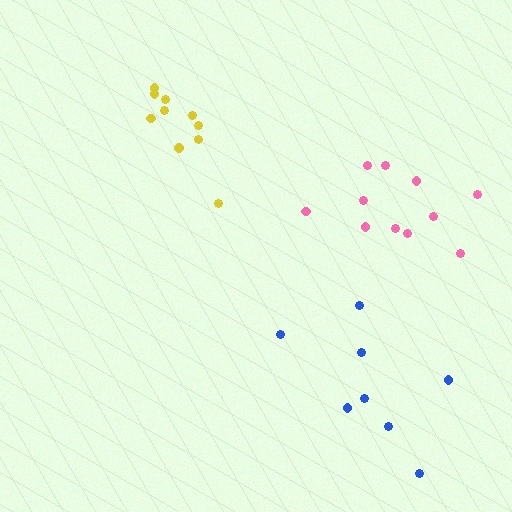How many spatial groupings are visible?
There are 3 spatial groupings.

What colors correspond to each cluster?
The clusters are colored: yellow, pink, blue.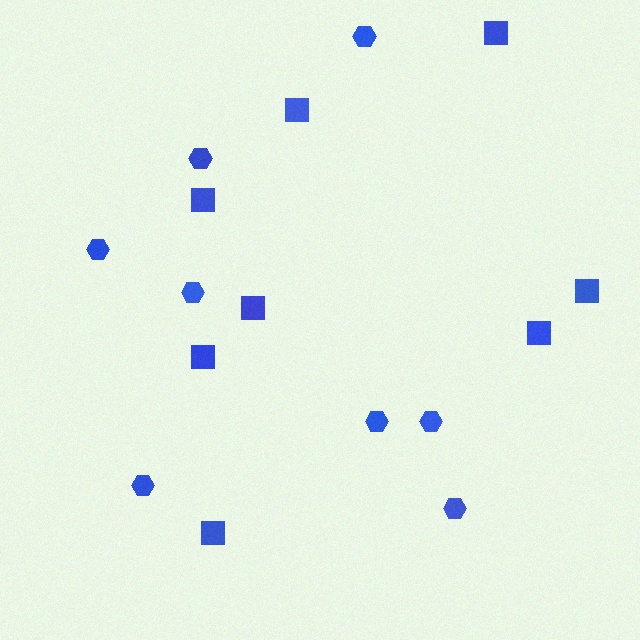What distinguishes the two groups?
There are 2 groups: one group of hexagons (8) and one group of squares (8).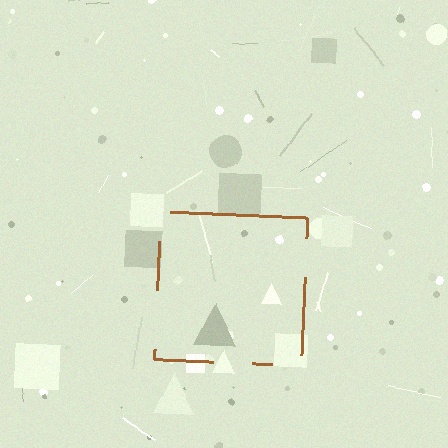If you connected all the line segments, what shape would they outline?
They would outline a square.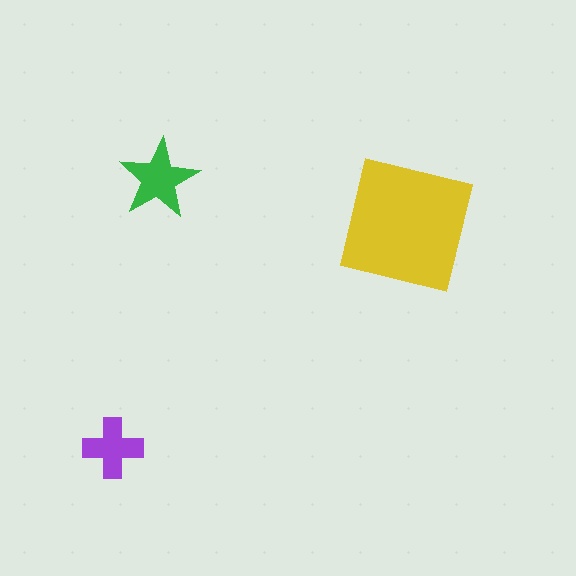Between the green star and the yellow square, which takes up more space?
The yellow square.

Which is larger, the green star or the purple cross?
The green star.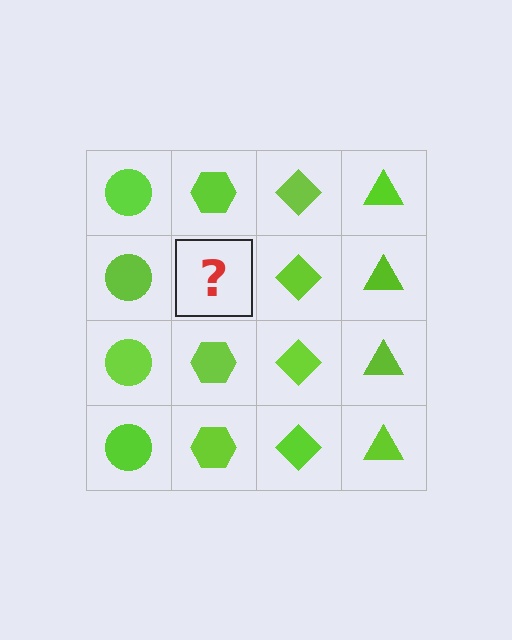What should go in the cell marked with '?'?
The missing cell should contain a lime hexagon.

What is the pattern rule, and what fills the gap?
The rule is that each column has a consistent shape. The gap should be filled with a lime hexagon.